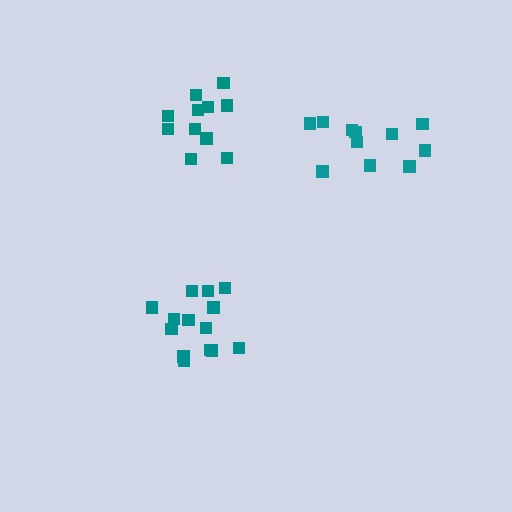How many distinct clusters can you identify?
There are 3 distinct clusters.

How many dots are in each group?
Group 1: 11 dots, Group 2: 11 dots, Group 3: 14 dots (36 total).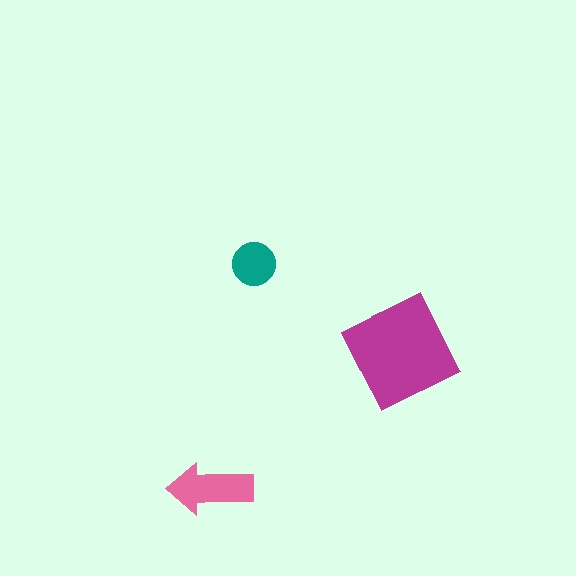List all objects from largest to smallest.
The magenta square, the pink arrow, the teal circle.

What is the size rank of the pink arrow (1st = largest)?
2nd.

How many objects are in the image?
There are 3 objects in the image.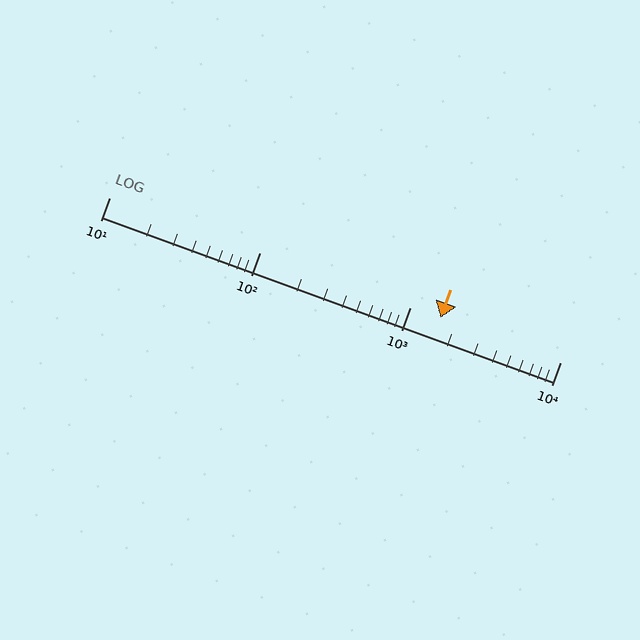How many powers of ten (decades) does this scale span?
The scale spans 3 decades, from 10 to 10000.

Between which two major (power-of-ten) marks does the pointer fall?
The pointer is between 1000 and 10000.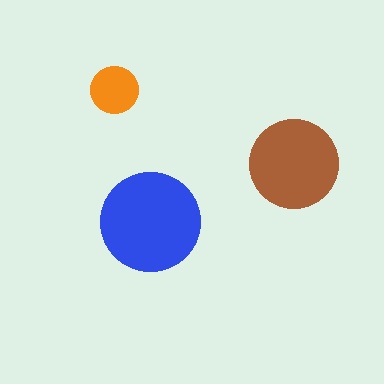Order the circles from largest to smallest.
the blue one, the brown one, the orange one.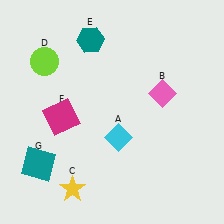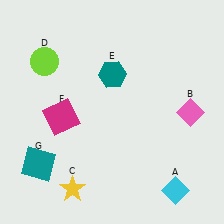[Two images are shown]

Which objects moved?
The objects that moved are: the cyan diamond (A), the pink diamond (B), the teal hexagon (E).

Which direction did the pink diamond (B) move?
The pink diamond (B) moved right.